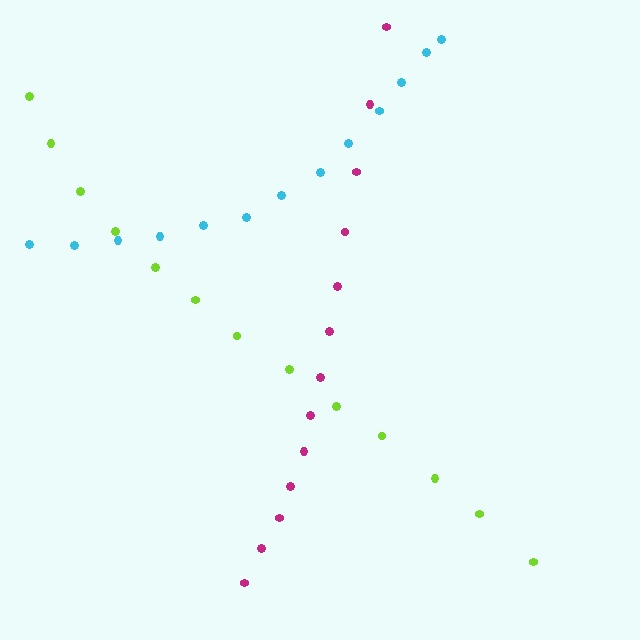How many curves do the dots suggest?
There are 3 distinct paths.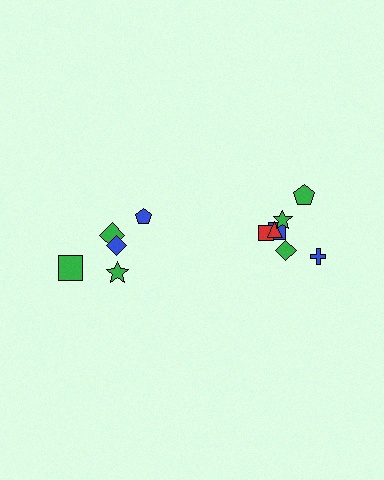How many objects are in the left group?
There are 5 objects.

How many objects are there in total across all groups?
There are 12 objects.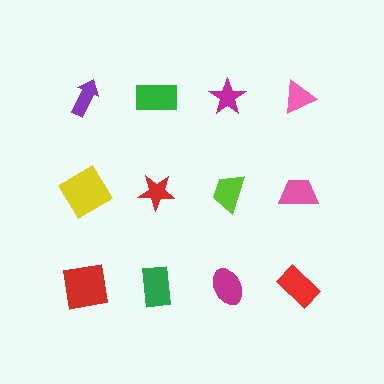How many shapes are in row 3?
4 shapes.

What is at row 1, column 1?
A purple arrow.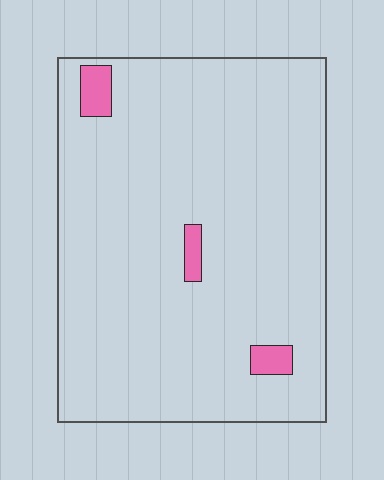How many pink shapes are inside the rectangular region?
3.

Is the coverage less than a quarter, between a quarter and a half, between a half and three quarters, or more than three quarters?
Less than a quarter.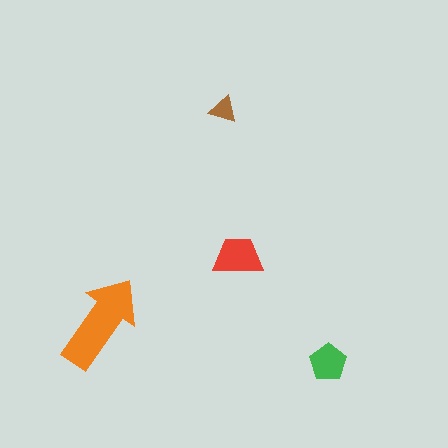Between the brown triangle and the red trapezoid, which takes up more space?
The red trapezoid.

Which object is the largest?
The orange arrow.